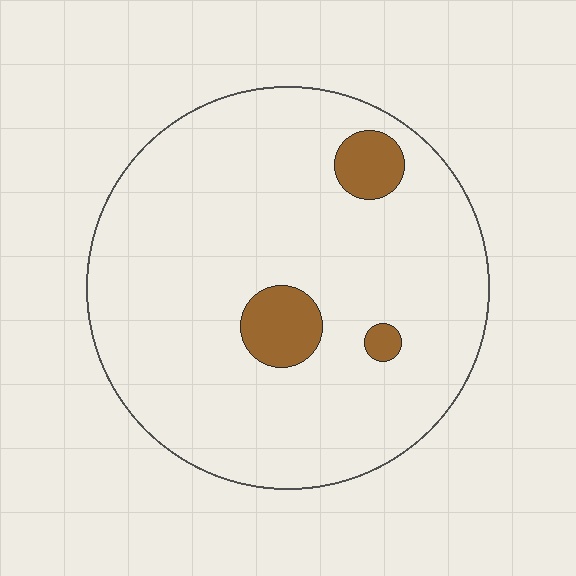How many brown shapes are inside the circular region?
3.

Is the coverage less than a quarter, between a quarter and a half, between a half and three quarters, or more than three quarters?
Less than a quarter.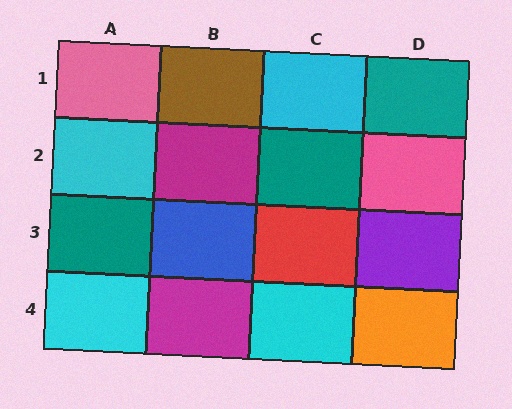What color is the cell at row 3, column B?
Blue.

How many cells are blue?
1 cell is blue.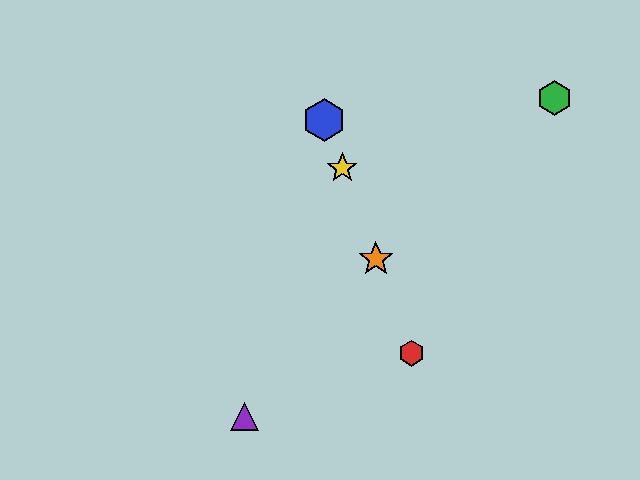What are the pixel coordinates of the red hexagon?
The red hexagon is at (411, 353).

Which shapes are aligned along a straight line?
The red hexagon, the blue hexagon, the yellow star, the orange star are aligned along a straight line.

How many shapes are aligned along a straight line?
4 shapes (the red hexagon, the blue hexagon, the yellow star, the orange star) are aligned along a straight line.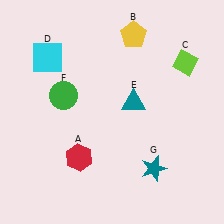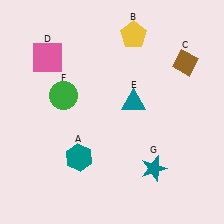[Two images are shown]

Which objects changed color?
A changed from red to teal. C changed from lime to brown. D changed from cyan to pink.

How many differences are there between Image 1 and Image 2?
There are 3 differences between the two images.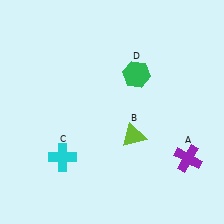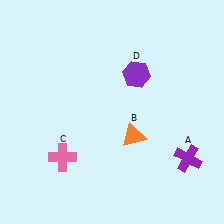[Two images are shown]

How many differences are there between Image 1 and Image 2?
There are 3 differences between the two images.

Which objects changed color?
B changed from lime to orange. C changed from cyan to pink. D changed from green to purple.